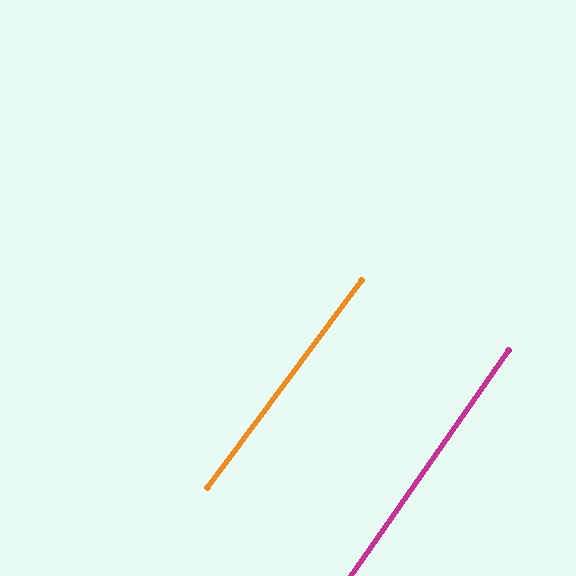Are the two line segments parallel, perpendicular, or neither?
Parallel — their directions differ by only 1.7°.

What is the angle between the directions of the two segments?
Approximately 2 degrees.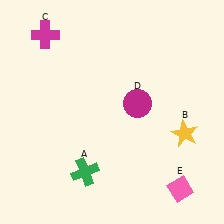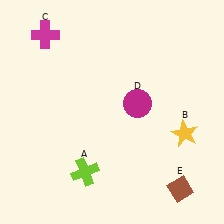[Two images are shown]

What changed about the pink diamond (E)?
In Image 1, E is pink. In Image 2, it changed to brown.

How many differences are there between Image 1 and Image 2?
There are 2 differences between the two images.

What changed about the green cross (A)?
In Image 1, A is green. In Image 2, it changed to lime.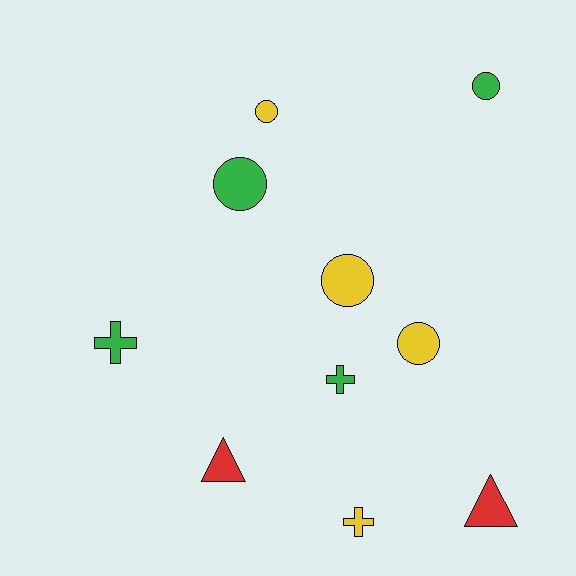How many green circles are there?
There are 2 green circles.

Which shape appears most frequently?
Circle, with 5 objects.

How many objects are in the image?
There are 10 objects.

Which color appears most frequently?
Green, with 4 objects.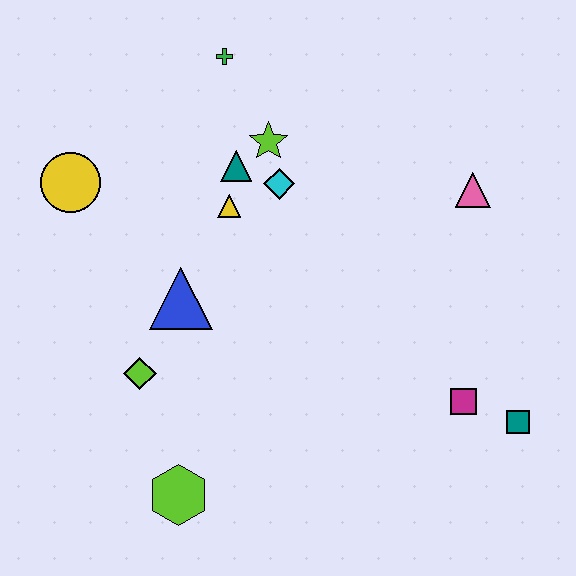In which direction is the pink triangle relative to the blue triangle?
The pink triangle is to the right of the blue triangle.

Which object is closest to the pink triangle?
The cyan diamond is closest to the pink triangle.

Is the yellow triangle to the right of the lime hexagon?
Yes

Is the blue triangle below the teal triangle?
Yes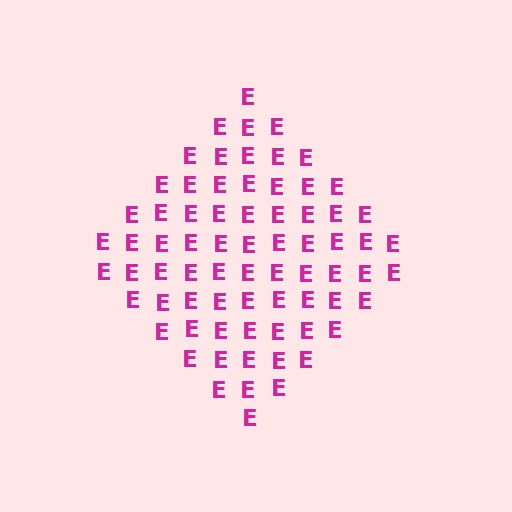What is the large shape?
The large shape is a diamond.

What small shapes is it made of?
It is made of small letter E's.